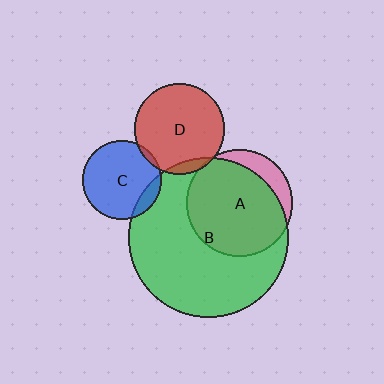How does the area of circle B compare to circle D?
Approximately 3.1 times.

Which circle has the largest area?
Circle B (green).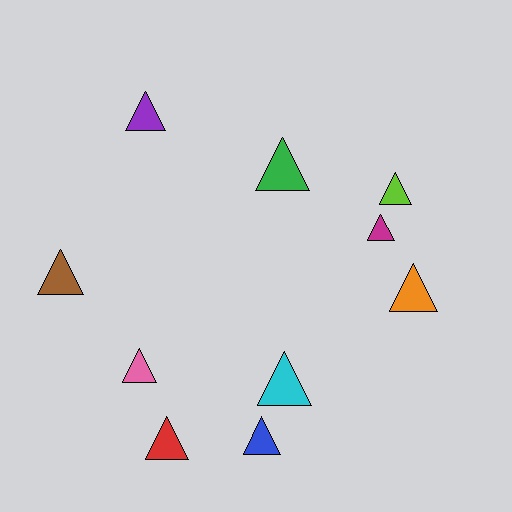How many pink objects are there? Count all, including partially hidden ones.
There is 1 pink object.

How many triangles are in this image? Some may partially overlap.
There are 10 triangles.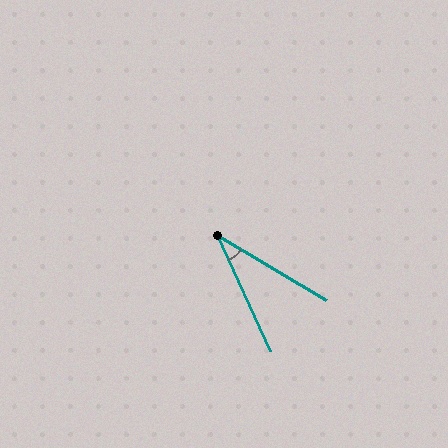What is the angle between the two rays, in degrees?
Approximately 35 degrees.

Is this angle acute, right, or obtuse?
It is acute.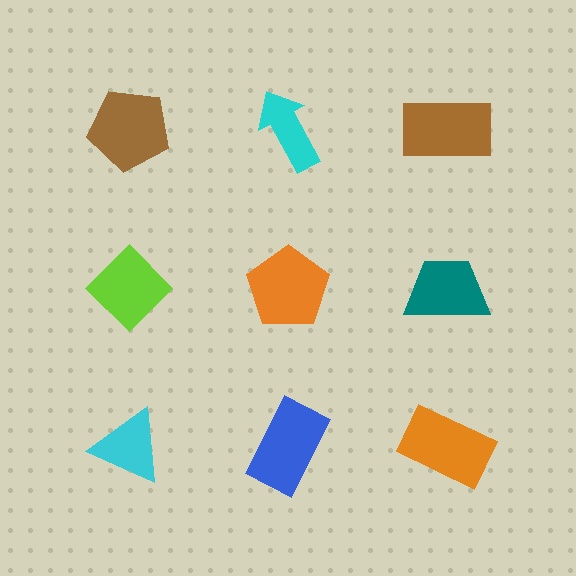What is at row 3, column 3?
An orange rectangle.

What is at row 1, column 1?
A brown pentagon.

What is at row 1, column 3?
A brown rectangle.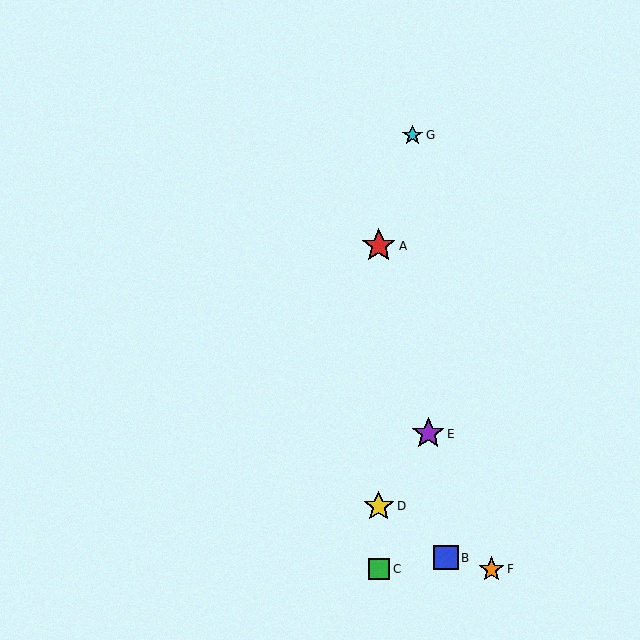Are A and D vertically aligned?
Yes, both are at x≈379.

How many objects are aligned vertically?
3 objects (A, C, D) are aligned vertically.